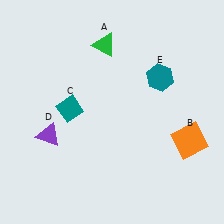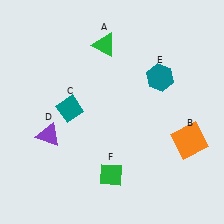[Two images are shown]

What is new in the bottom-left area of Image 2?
A green diamond (F) was added in the bottom-left area of Image 2.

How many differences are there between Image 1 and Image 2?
There is 1 difference between the two images.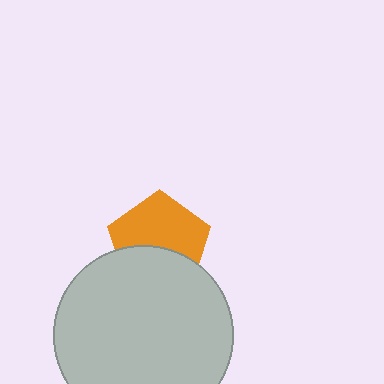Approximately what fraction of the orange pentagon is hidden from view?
Roughly 41% of the orange pentagon is hidden behind the light gray circle.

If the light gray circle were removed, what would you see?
You would see the complete orange pentagon.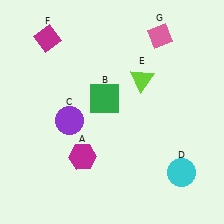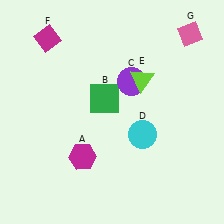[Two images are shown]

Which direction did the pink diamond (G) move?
The pink diamond (G) moved right.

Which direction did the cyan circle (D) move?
The cyan circle (D) moved left.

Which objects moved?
The objects that moved are: the purple circle (C), the cyan circle (D), the pink diamond (G).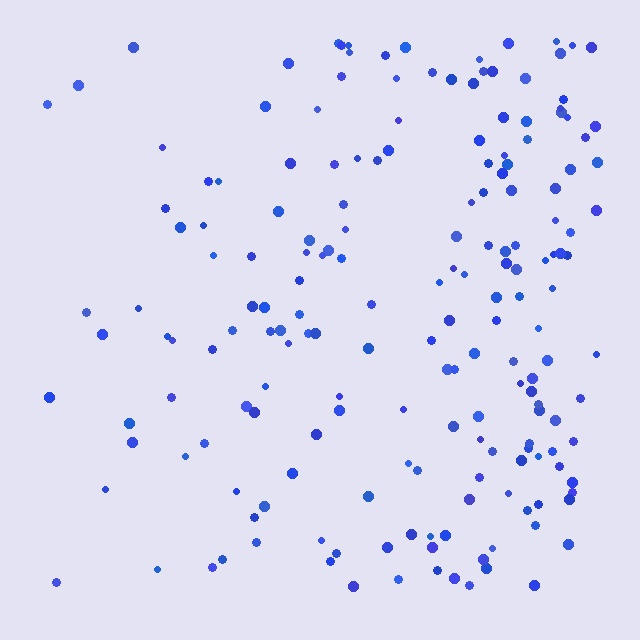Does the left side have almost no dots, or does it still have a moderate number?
Still a moderate number, just noticeably fewer than the right.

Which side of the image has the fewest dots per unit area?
The left.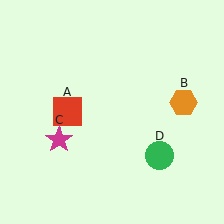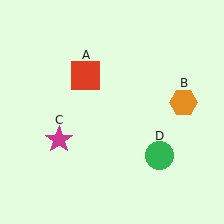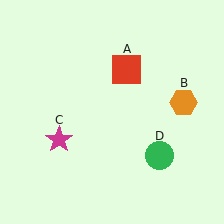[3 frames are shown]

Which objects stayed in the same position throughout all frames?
Orange hexagon (object B) and magenta star (object C) and green circle (object D) remained stationary.